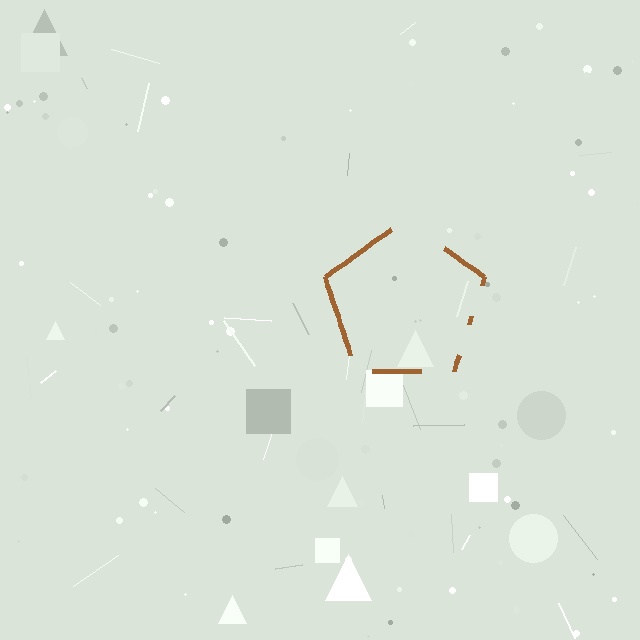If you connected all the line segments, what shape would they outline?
They would outline a pentagon.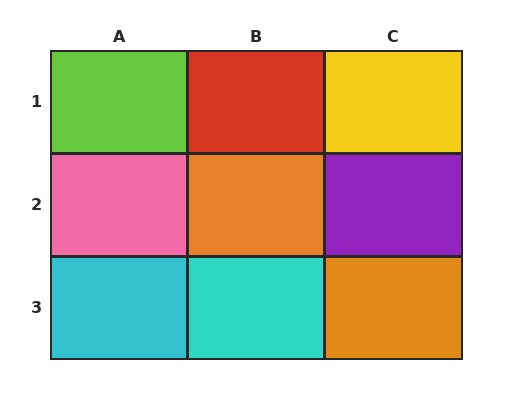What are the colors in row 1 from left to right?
Lime, red, yellow.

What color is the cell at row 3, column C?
Orange.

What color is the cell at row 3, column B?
Cyan.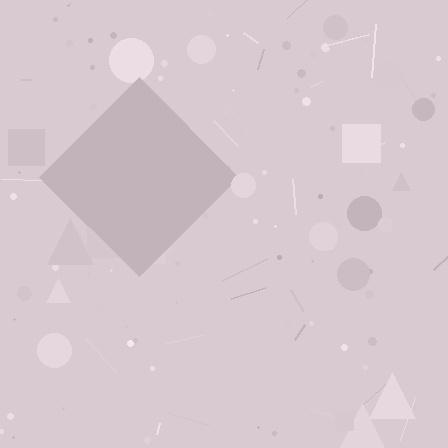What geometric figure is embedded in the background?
A diamond is embedded in the background.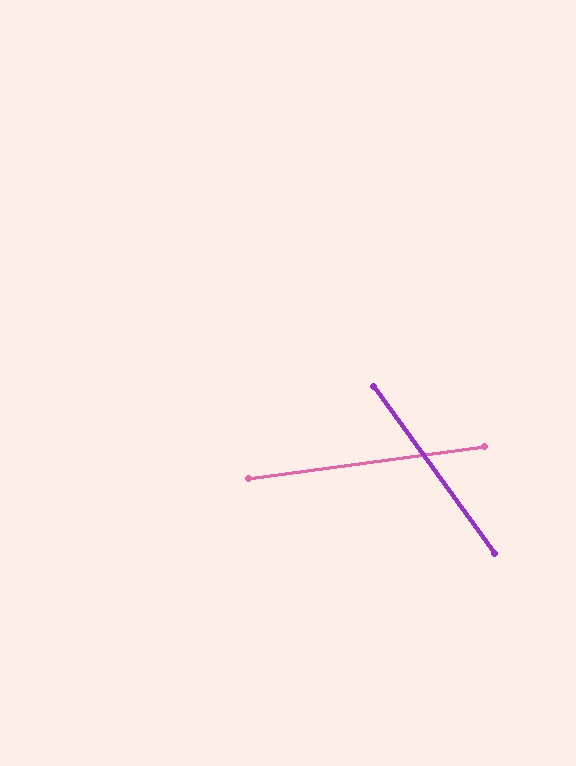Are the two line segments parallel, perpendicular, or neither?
Neither parallel nor perpendicular — they differ by about 61°.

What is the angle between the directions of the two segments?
Approximately 61 degrees.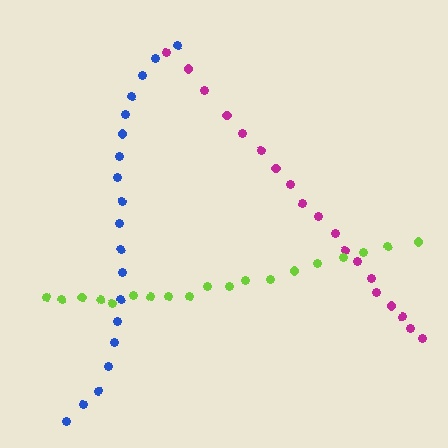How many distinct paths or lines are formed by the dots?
There are 3 distinct paths.